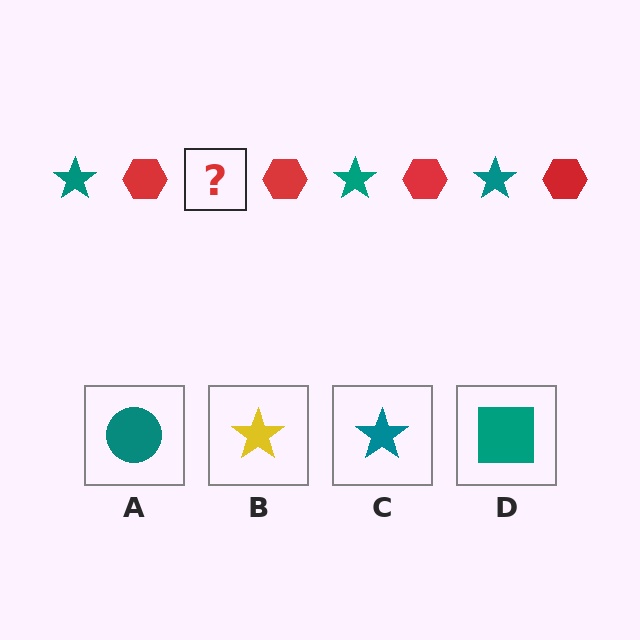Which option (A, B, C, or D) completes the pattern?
C.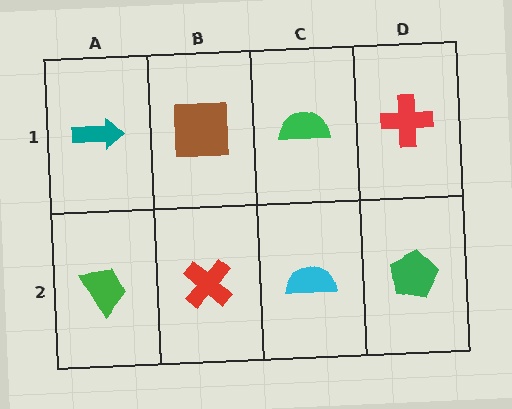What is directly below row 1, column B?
A red cross.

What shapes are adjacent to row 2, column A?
A teal arrow (row 1, column A), a red cross (row 2, column B).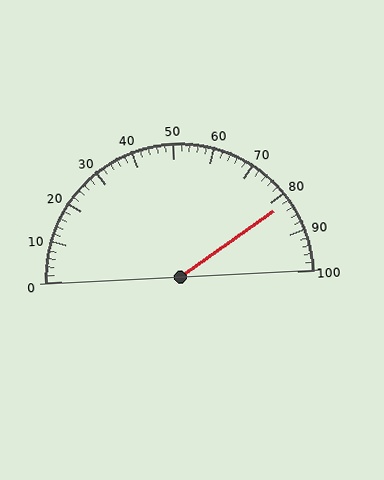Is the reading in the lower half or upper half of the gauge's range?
The reading is in the upper half of the range (0 to 100).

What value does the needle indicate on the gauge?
The needle indicates approximately 82.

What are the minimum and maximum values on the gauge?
The gauge ranges from 0 to 100.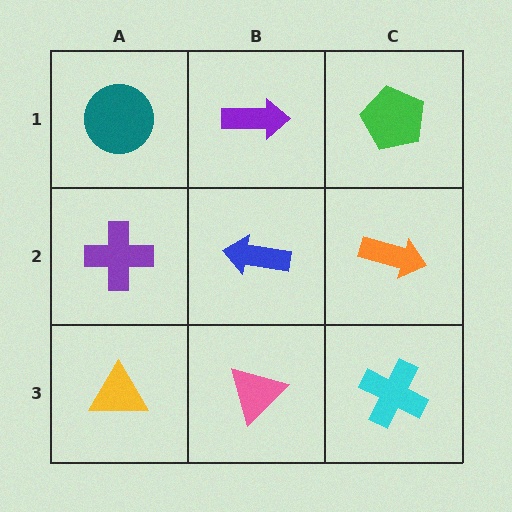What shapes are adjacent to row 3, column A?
A purple cross (row 2, column A), a pink triangle (row 3, column B).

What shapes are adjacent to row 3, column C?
An orange arrow (row 2, column C), a pink triangle (row 3, column B).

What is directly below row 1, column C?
An orange arrow.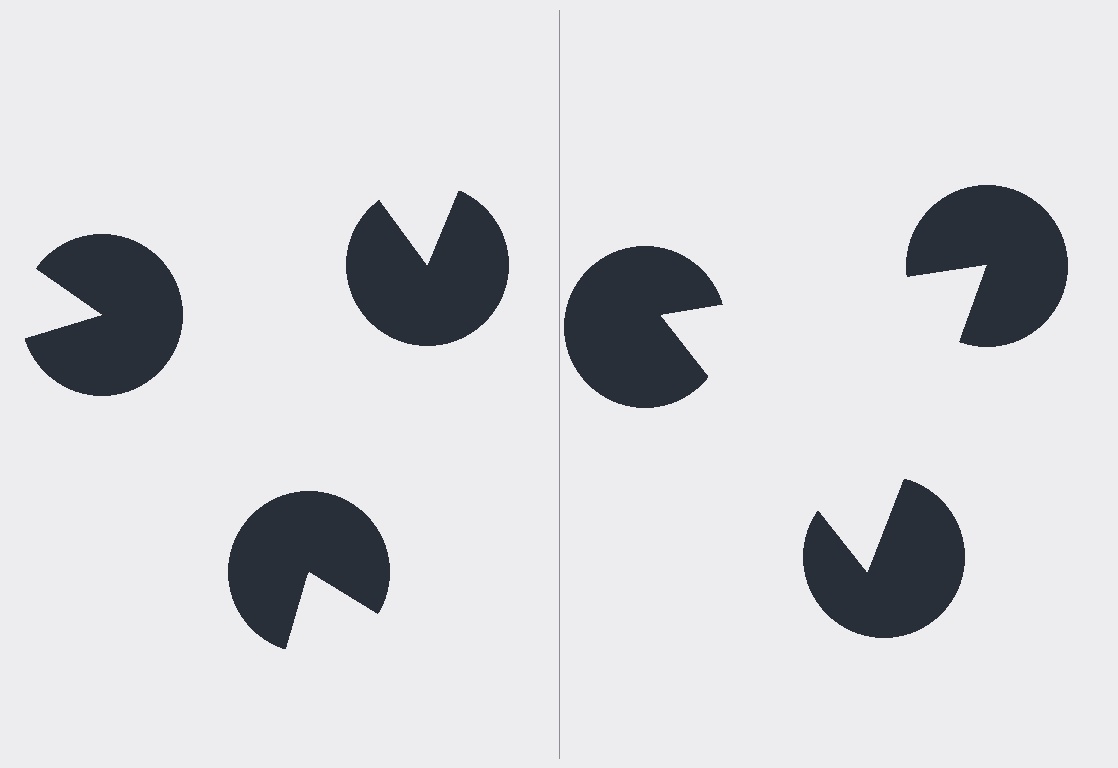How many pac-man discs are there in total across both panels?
6 — 3 on each side.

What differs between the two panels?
The pac-man discs are positioned identically on both sides; only the wedge orientations differ. On the right they align to a triangle; on the left they are misaligned.